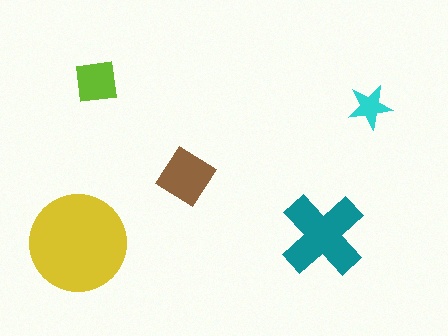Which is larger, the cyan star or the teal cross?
The teal cross.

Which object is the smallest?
The cyan star.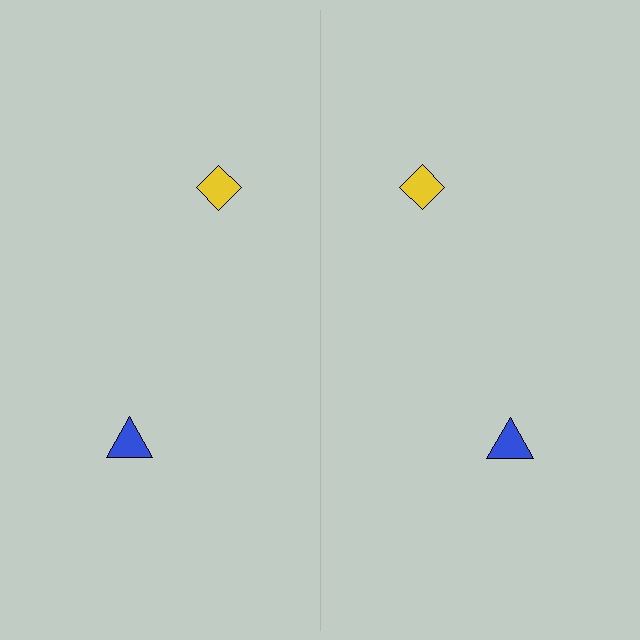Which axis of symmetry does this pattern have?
The pattern has a vertical axis of symmetry running through the center of the image.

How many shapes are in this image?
There are 4 shapes in this image.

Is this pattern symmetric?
Yes, this pattern has bilateral (reflection) symmetry.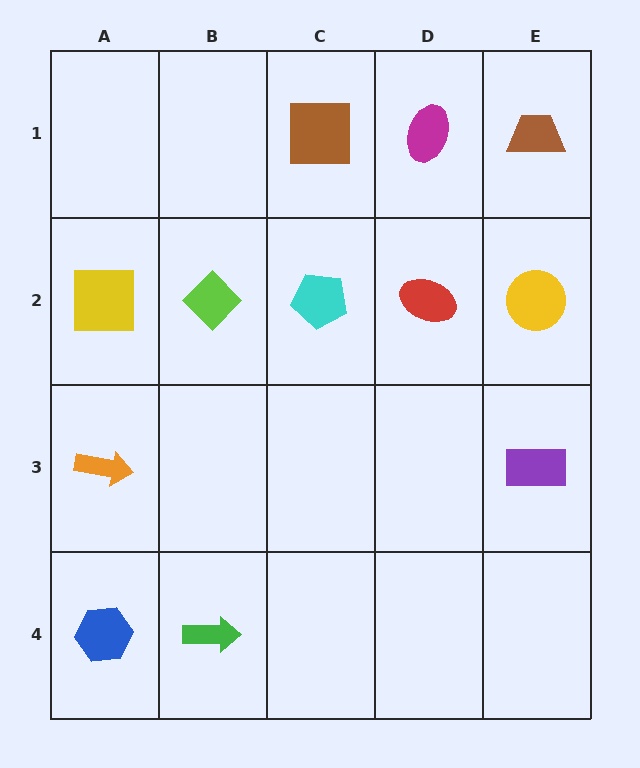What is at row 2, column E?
A yellow circle.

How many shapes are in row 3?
2 shapes.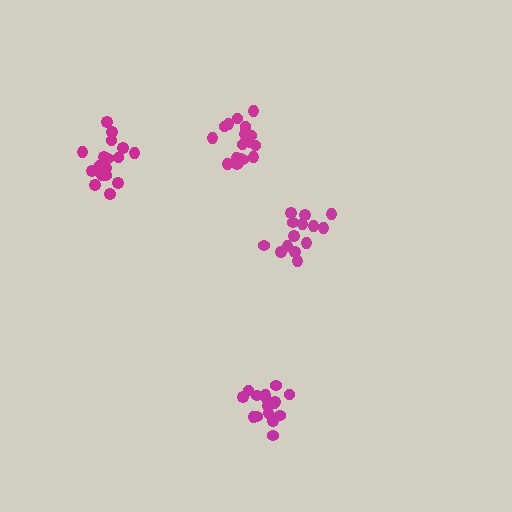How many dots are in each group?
Group 1: 19 dots, Group 2: 16 dots, Group 3: 14 dots, Group 4: 18 dots (67 total).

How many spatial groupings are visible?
There are 4 spatial groupings.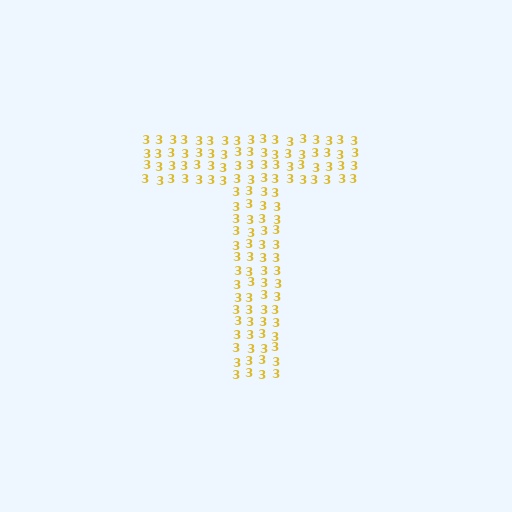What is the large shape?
The large shape is the letter T.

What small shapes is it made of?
It is made of small digit 3's.